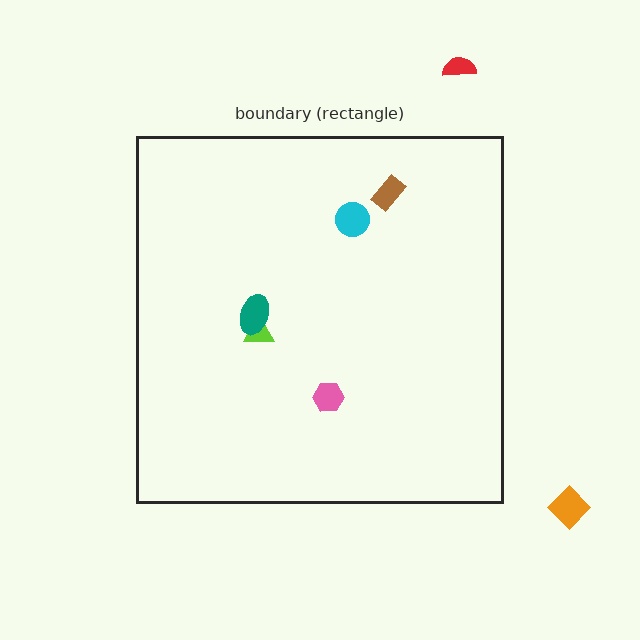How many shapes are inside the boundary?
5 inside, 2 outside.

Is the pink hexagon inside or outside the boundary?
Inside.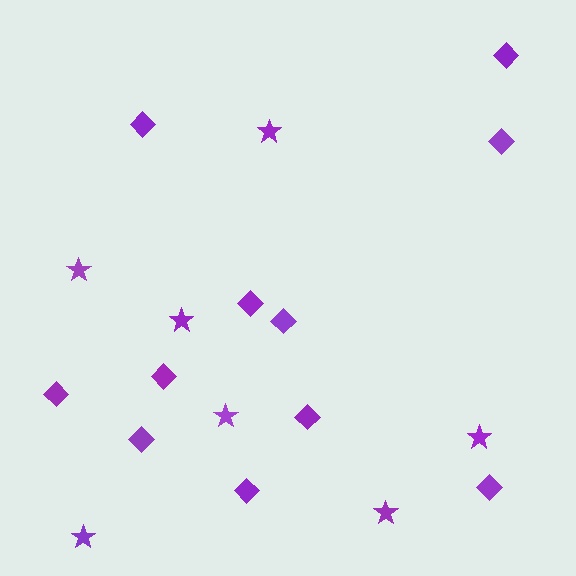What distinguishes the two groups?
There are 2 groups: one group of diamonds (11) and one group of stars (7).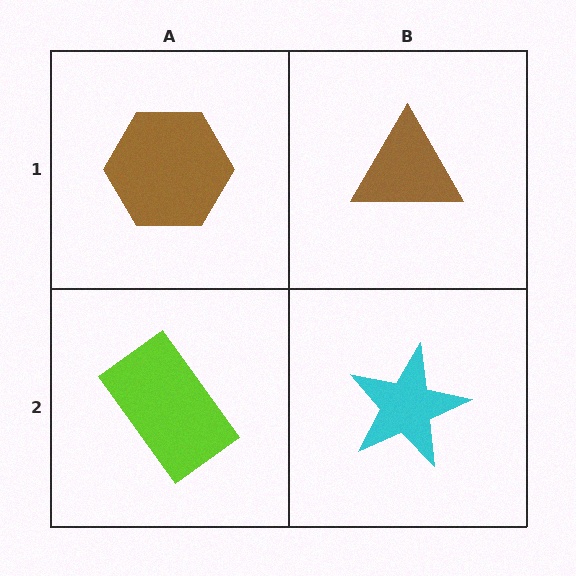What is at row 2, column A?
A lime rectangle.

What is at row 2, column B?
A cyan star.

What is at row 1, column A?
A brown hexagon.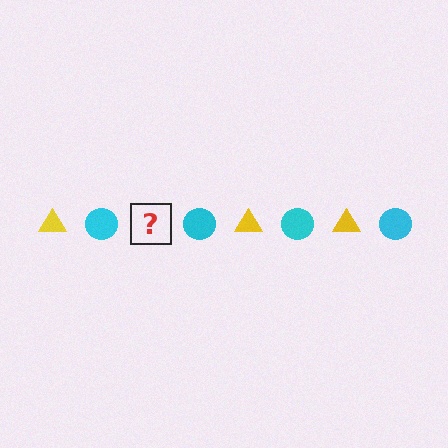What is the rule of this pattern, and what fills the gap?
The rule is that the pattern alternates between yellow triangle and cyan circle. The gap should be filled with a yellow triangle.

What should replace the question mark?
The question mark should be replaced with a yellow triangle.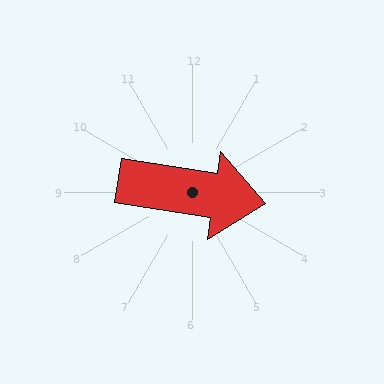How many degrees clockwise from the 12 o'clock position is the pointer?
Approximately 99 degrees.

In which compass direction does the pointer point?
East.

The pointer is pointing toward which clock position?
Roughly 3 o'clock.